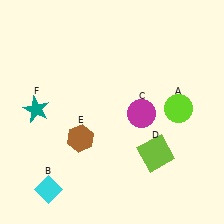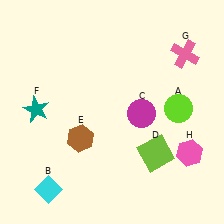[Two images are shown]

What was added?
A pink cross (G), a pink hexagon (H) were added in Image 2.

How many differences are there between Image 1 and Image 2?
There are 2 differences between the two images.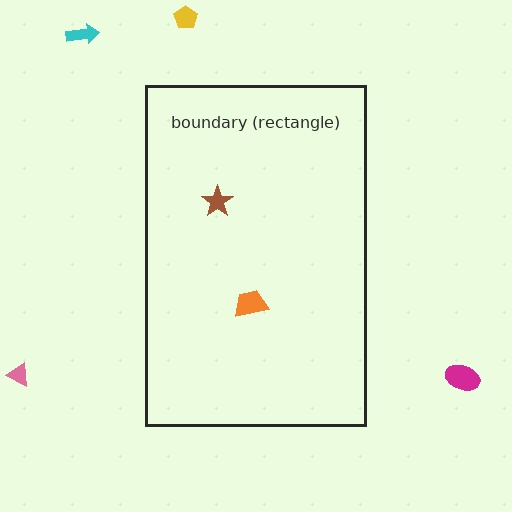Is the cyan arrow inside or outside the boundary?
Outside.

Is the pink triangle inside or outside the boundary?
Outside.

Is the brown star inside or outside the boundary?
Inside.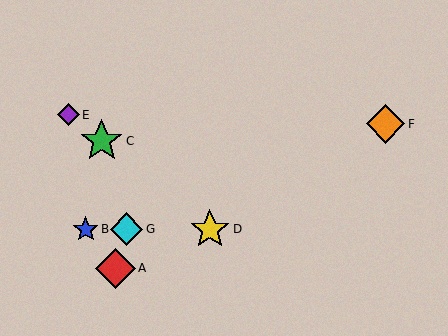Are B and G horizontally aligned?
Yes, both are at y≈229.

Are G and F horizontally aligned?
No, G is at y≈229 and F is at y≈124.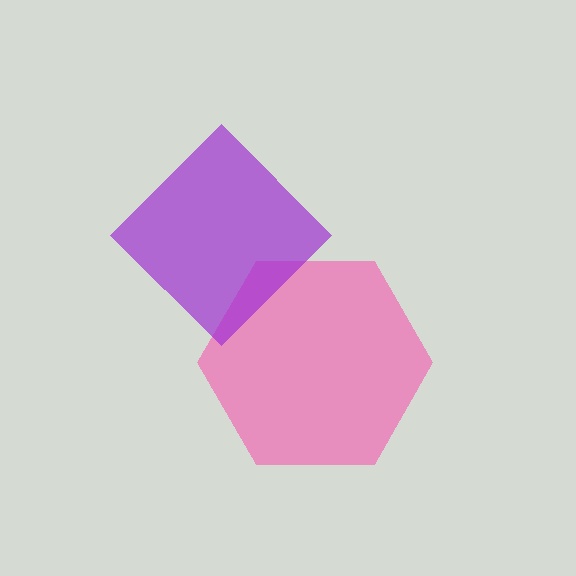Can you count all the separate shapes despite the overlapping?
Yes, there are 2 separate shapes.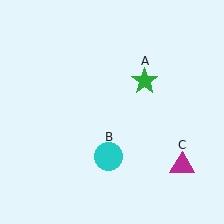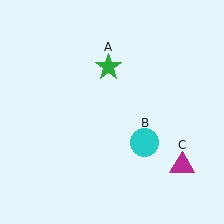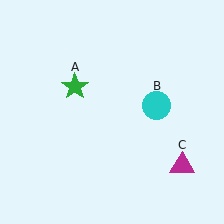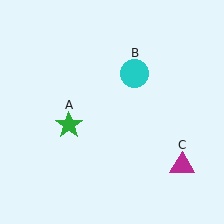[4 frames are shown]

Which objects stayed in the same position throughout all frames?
Magenta triangle (object C) remained stationary.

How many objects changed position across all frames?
2 objects changed position: green star (object A), cyan circle (object B).